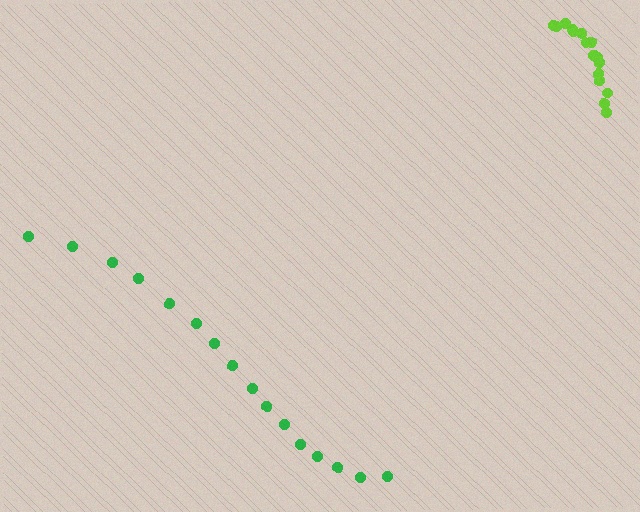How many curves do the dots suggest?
There are 2 distinct paths.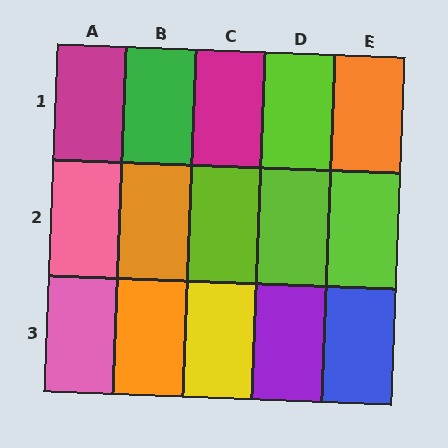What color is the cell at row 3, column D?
Purple.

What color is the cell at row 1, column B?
Green.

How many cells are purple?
1 cell is purple.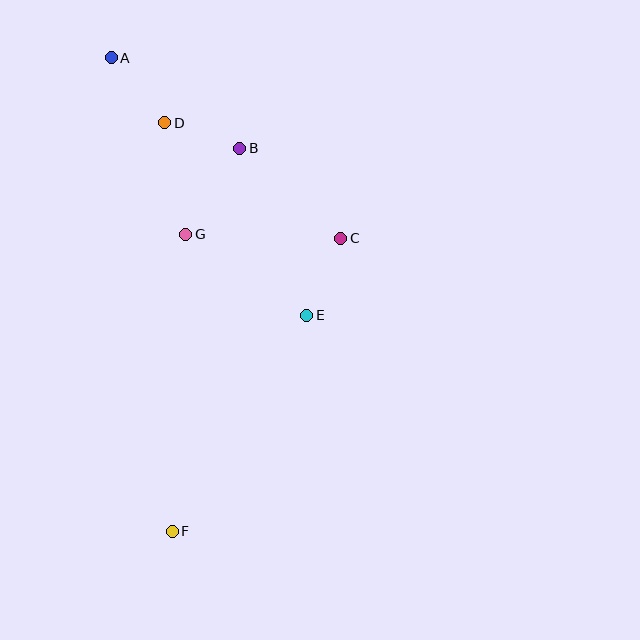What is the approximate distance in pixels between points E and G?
The distance between E and G is approximately 146 pixels.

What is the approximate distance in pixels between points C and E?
The distance between C and E is approximately 84 pixels.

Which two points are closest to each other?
Points B and D are closest to each other.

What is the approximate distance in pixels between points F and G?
The distance between F and G is approximately 297 pixels.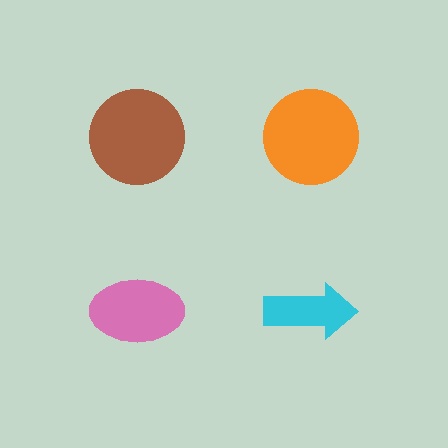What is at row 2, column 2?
A cyan arrow.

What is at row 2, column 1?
A pink ellipse.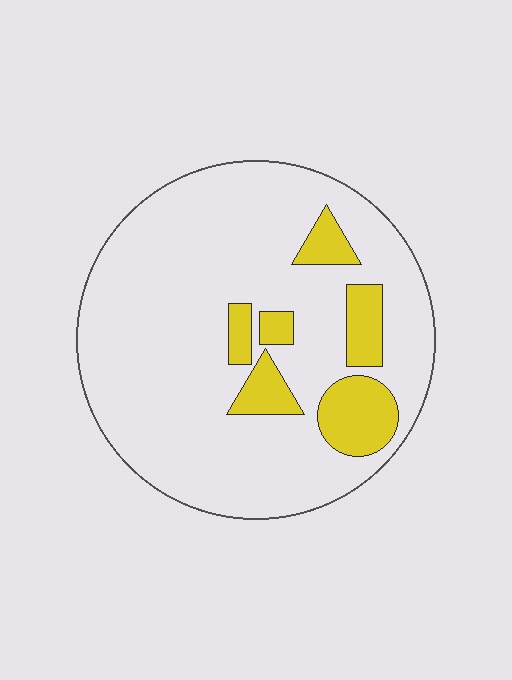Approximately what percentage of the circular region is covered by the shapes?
Approximately 15%.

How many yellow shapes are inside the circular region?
6.